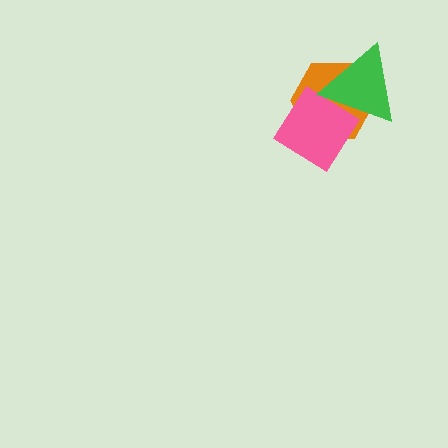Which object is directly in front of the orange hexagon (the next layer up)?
The pink diamond is directly in front of the orange hexagon.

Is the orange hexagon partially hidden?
Yes, it is partially covered by another shape.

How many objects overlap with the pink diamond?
2 objects overlap with the pink diamond.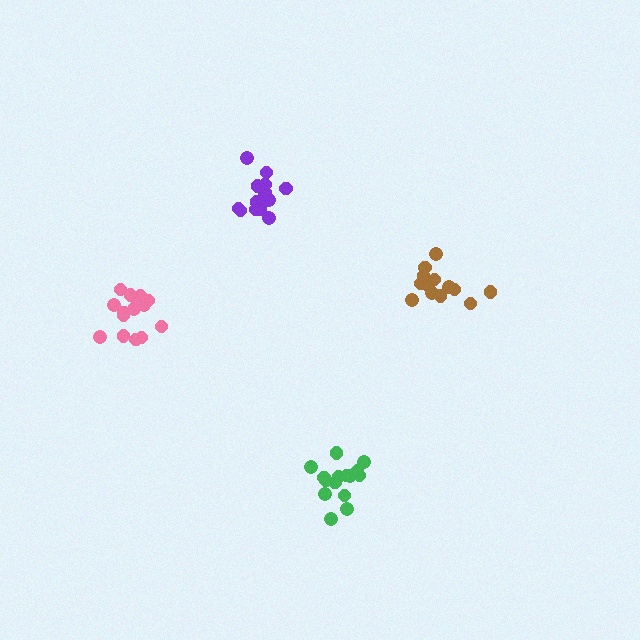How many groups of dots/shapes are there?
There are 4 groups.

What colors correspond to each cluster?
The clusters are colored: purple, brown, pink, green.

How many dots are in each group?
Group 1: 15 dots, Group 2: 13 dots, Group 3: 16 dots, Group 4: 17 dots (61 total).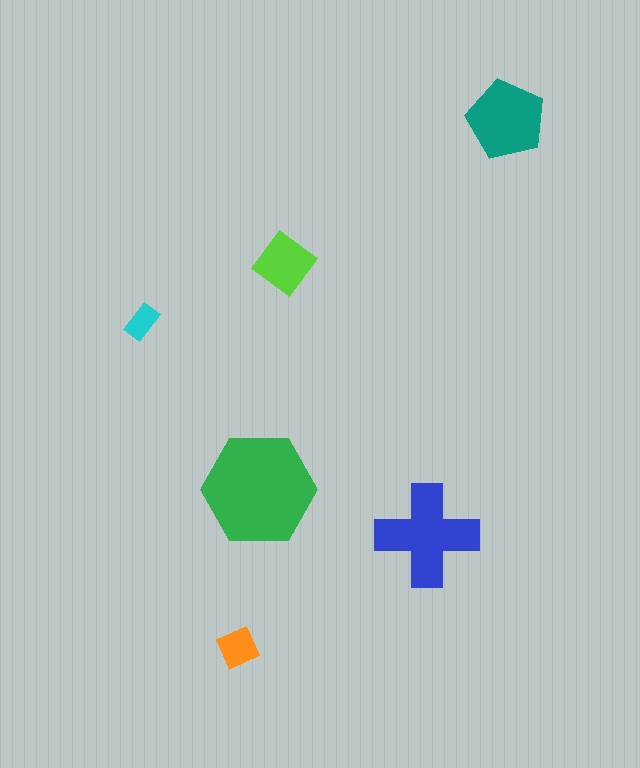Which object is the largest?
The green hexagon.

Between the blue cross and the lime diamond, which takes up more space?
The blue cross.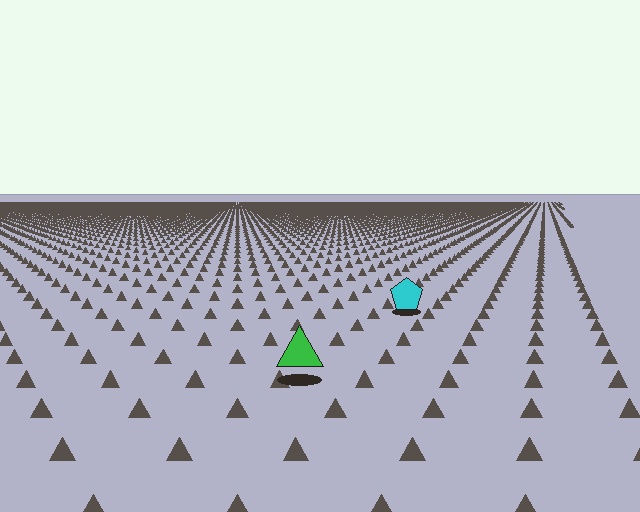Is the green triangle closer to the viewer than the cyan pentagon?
Yes. The green triangle is closer — you can tell from the texture gradient: the ground texture is coarser near it.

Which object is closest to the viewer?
The green triangle is closest. The texture marks near it are larger and more spread out.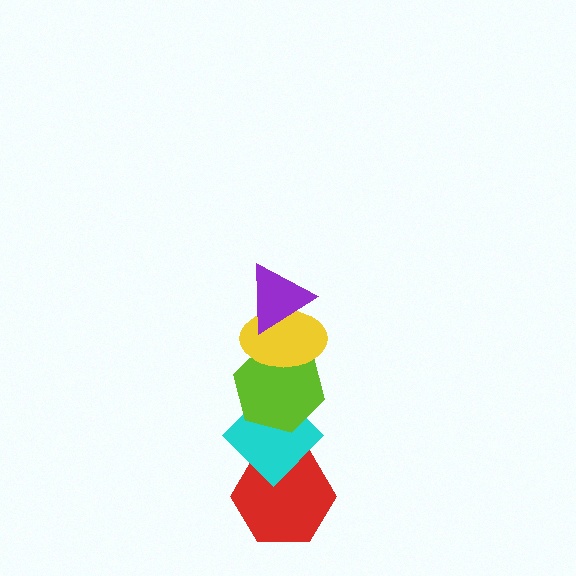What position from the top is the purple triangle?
The purple triangle is 1st from the top.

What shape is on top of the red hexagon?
The cyan diamond is on top of the red hexagon.